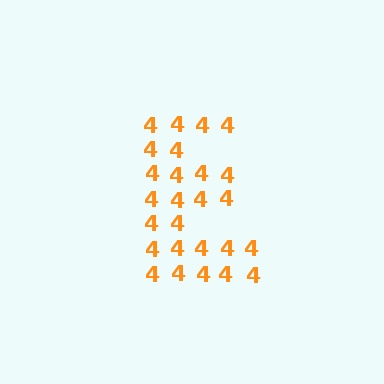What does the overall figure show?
The overall figure shows the letter E.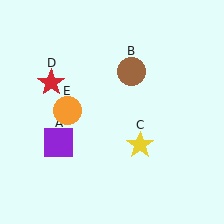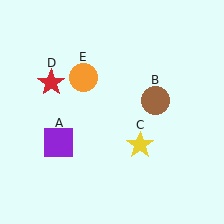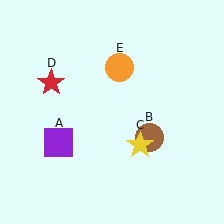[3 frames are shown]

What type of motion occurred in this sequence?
The brown circle (object B), orange circle (object E) rotated clockwise around the center of the scene.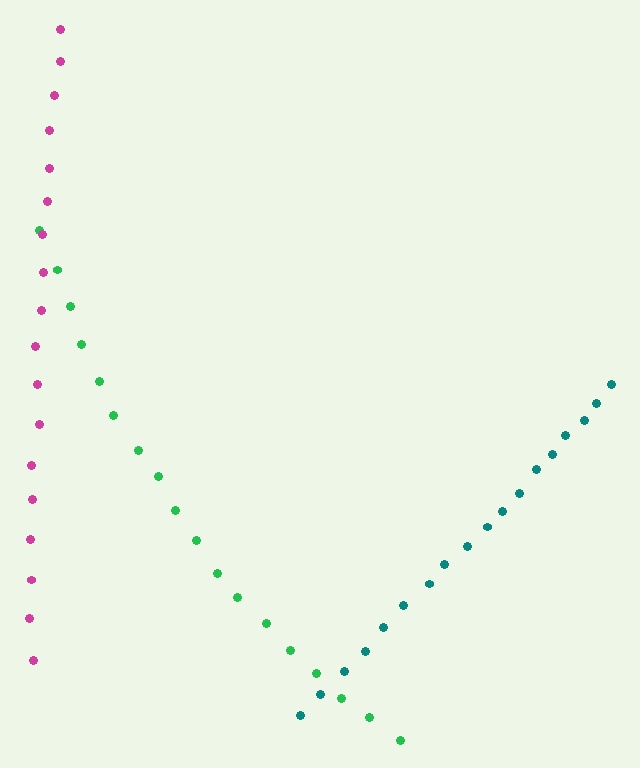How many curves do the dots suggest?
There are 3 distinct paths.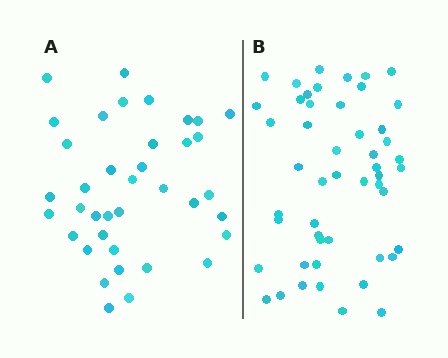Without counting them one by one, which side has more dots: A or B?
Region B (the right region) has more dots.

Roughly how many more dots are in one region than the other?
Region B has roughly 12 or so more dots than region A.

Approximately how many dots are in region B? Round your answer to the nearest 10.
About 50 dots.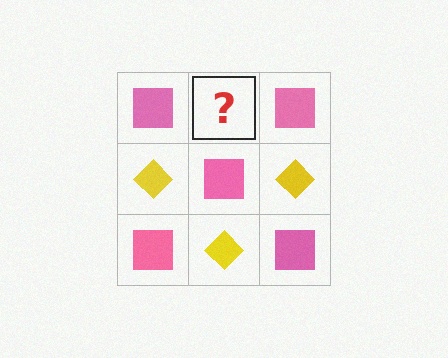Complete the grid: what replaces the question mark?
The question mark should be replaced with a yellow diamond.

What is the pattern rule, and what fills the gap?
The rule is that it alternates pink square and yellow diamond in a checkerboard pattern. The gap should be filled with a yellow diamond.